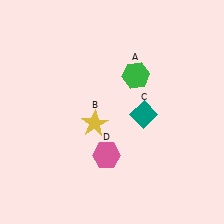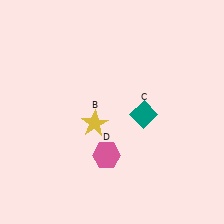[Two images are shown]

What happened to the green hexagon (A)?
The green hexagon (A) was removed in Image 2. It was in the top-right area of Image 1.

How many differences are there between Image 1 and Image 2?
There is 1 difference between the two images.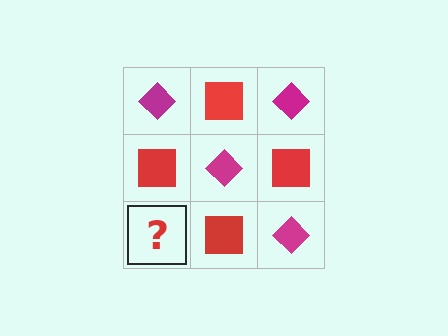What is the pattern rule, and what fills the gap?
The rule is that it alternates magenta diamond and red square in a checkerboard pattern. The gap should be filled with a magenta diamond.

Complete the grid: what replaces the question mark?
The question mark should be replaced with a magenta diamond.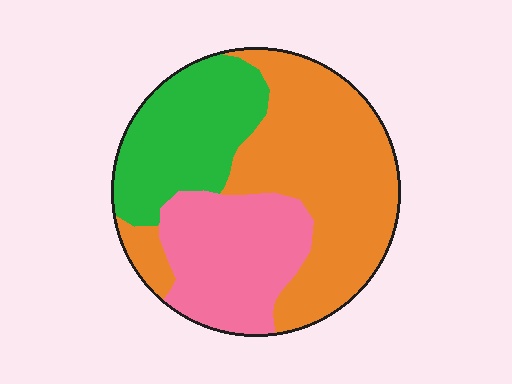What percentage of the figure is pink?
Pink takes up between a quarter and a half of the figure.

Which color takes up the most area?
Orange, at roughly 50%.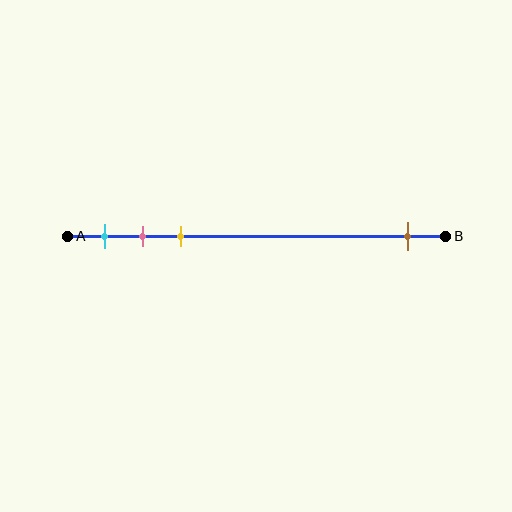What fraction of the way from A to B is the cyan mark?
The cyan mark is approximately 10% (0.1) of the way from A to B.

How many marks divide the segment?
There are 4 marks dividing the segment.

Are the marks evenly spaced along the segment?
No, the marks are not evenly spaced.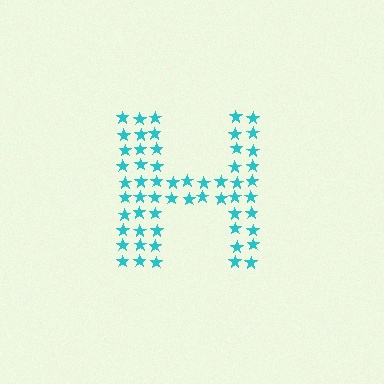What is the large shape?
The large shape is the letter H.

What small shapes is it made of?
It is made of small stars.